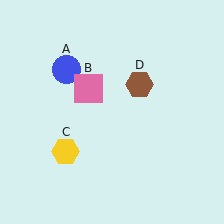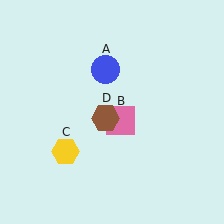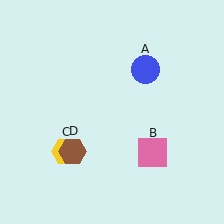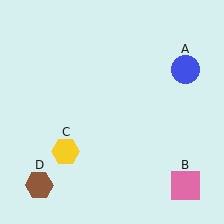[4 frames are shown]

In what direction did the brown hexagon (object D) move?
The brown hexagon (object D) moved down and to the left.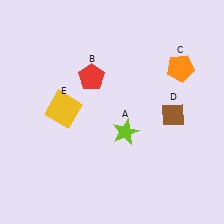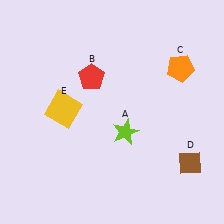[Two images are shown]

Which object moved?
The brown diamond (D) moved down.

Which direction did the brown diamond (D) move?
The brown diamond (D) moved down.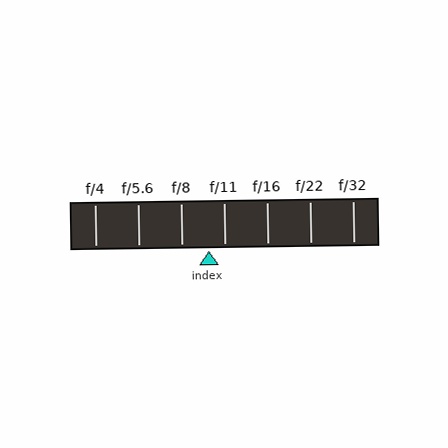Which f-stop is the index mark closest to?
The index mark is closest to f/11.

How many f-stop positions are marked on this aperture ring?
There are 7 f-stop positions marked.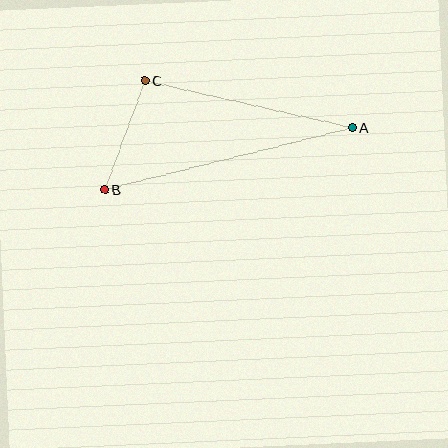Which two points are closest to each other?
Points B and C are closest to each other.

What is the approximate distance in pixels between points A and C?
The distance between A and C is approximately 213 pixels.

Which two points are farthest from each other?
Points A and B are farthest from each other.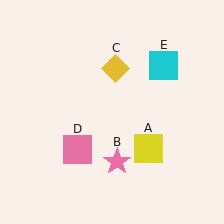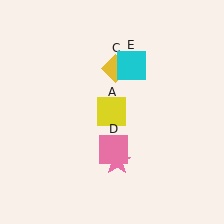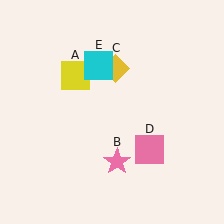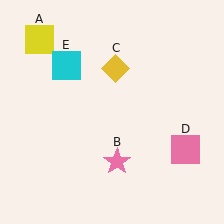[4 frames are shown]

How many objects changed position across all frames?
3 objects changed position: yellow square (object A), pink square (object D), cyan square (object E).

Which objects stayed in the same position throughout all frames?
Pink star (object B) and yellow diamond (object C) remained stationary.